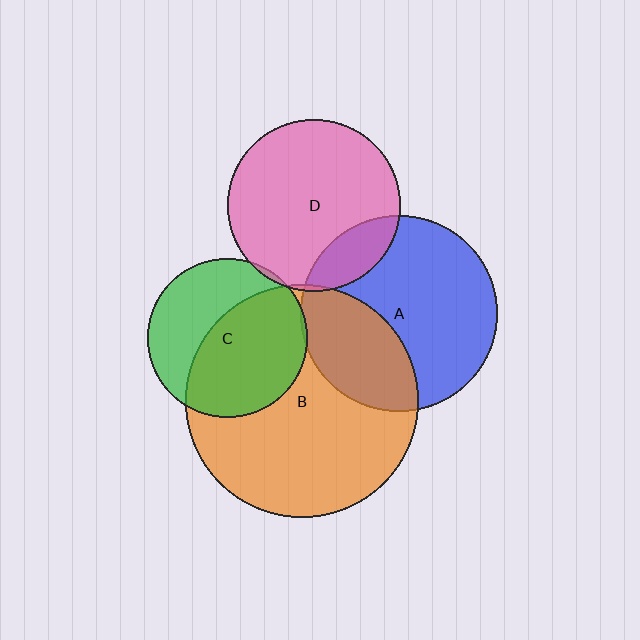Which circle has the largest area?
Circle B (orange).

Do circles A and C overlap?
Yes.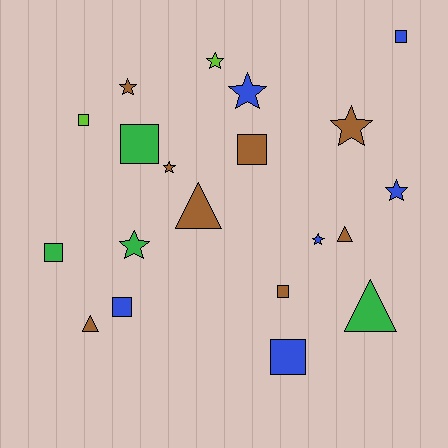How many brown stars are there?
There are 3 brown stars.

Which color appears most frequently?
Brown, with 8 objects.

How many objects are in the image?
There are 20 objects.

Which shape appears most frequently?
Star, with 8 objects.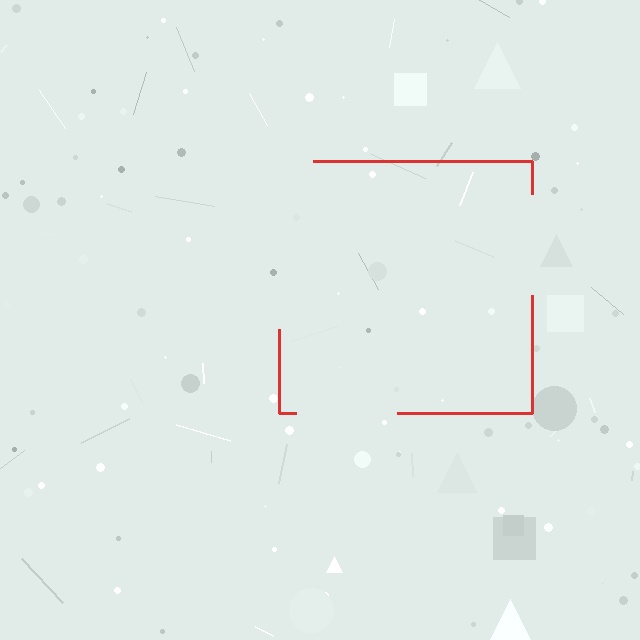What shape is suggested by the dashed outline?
The dashed outline suggests a square.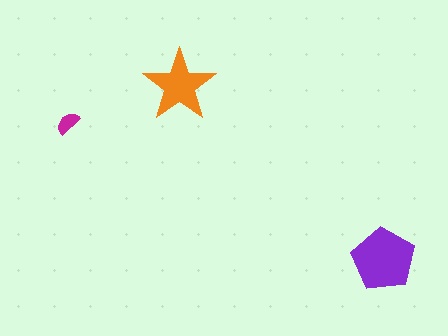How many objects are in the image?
There are 3 objects in the image.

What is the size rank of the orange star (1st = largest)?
2nd.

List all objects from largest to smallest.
The purple pentagon, the orange star, the magenta semicircle.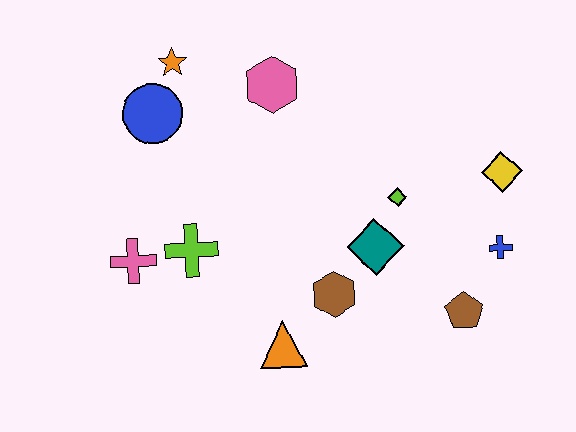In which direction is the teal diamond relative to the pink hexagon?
The teal diamond is below the pink hexagon.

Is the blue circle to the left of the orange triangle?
Yes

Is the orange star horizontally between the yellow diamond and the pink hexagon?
No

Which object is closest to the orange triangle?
The brown hexagon is closest to the orange triangle.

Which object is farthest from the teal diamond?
The orange star is farthest from the teal diamond.